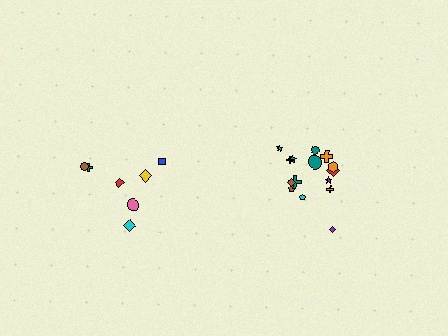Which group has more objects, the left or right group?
The right group.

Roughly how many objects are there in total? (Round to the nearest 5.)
Roughly 20 objects in total.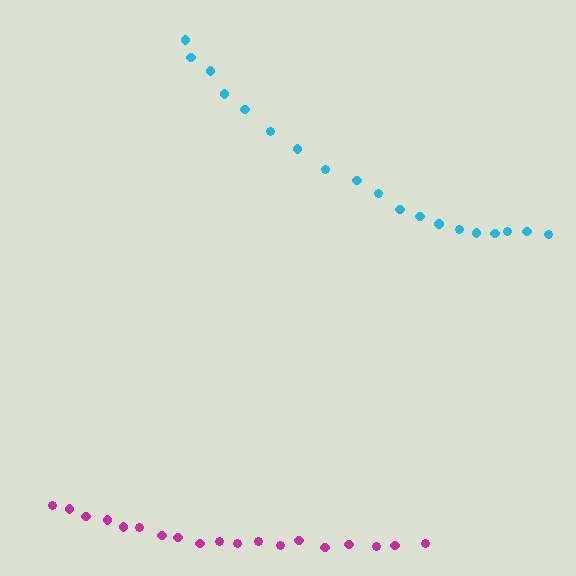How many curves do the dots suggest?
There are 2 distinct paths.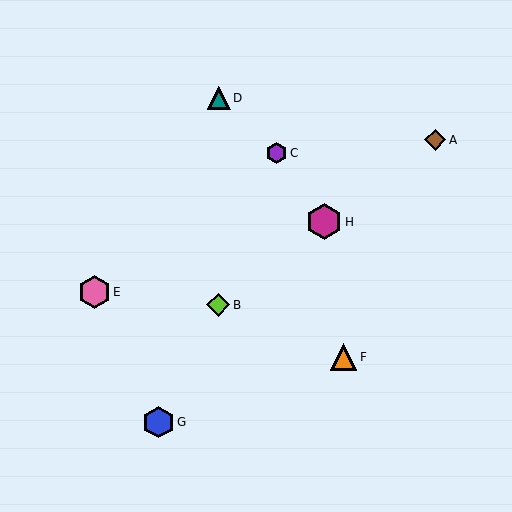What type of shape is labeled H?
Shape H is a magenta hexagon.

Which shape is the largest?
The magenta hexagon (labeled H) is the largest.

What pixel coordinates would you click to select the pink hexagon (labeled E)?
Click at (94, 292) to select the pink hexagon E.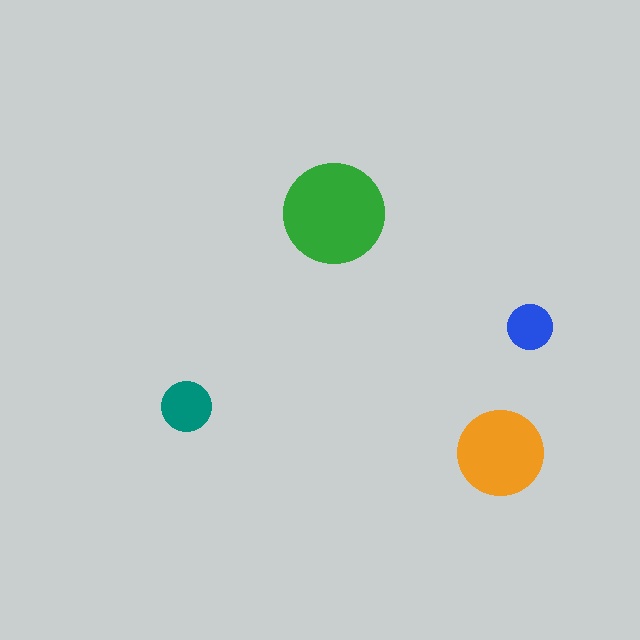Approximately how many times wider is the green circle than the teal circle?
About 2 times wider.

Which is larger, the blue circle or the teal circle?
The teal one.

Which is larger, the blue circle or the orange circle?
The orange one.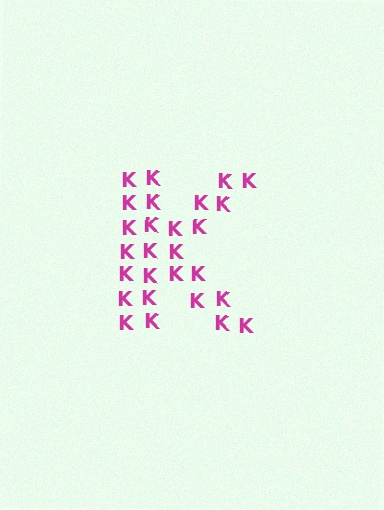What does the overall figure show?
The overall figure shows the letter K.